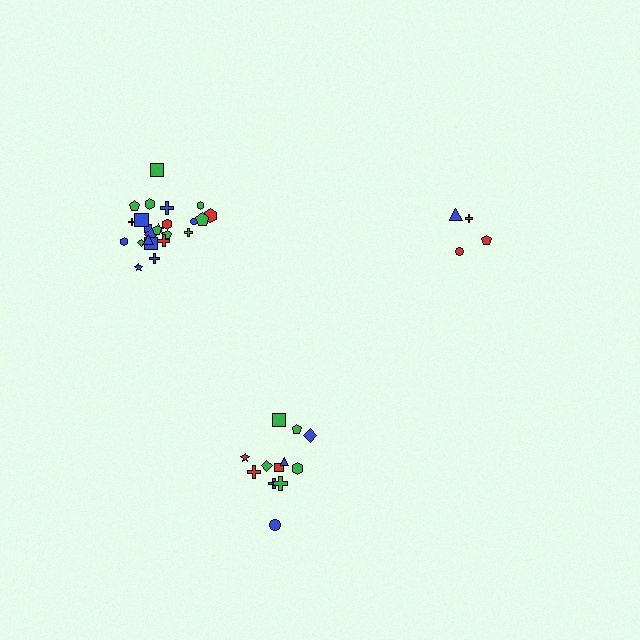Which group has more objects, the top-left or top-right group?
The top-left group.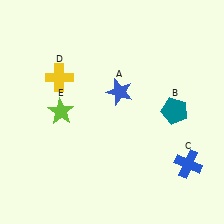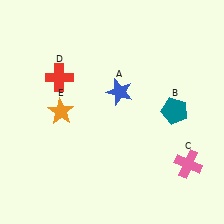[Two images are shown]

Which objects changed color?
C changed from blue to pink. D changed from yellow to red. E changed from lime to orange.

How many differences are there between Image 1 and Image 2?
There are 3 differences between the two images.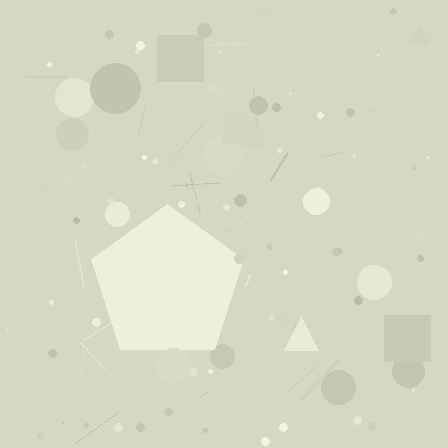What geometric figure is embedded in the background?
A pentagon is embedded in the background.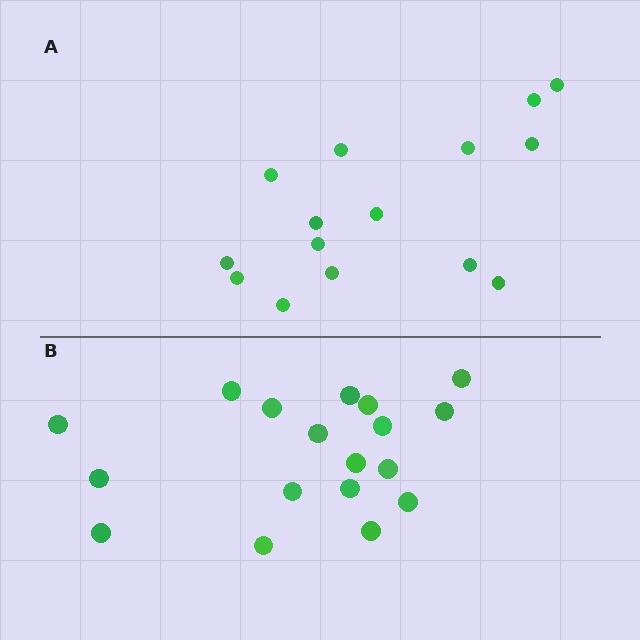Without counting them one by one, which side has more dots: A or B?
Region B (the bottom region) has more dots.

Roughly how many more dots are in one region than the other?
Region B has just a few more — roughly 2 or 3 more dots than region A.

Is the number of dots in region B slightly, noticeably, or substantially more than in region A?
Region B has only slightly more — the two regions are fairly close. The ratio is roughly 1.2 to 1.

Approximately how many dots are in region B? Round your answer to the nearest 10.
About 20 dots. (The exact count is 18, which rounds to 20.)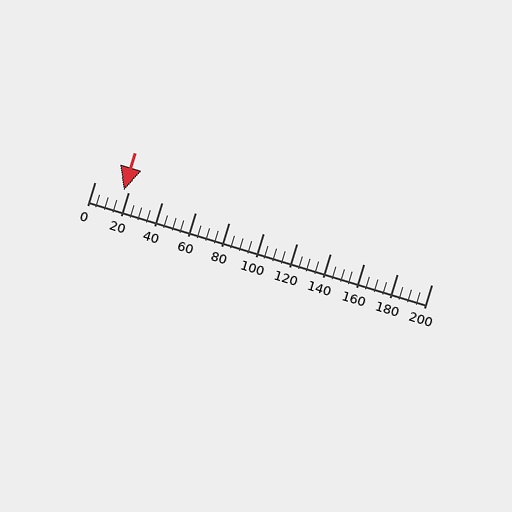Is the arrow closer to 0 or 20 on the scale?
The arrow is closer to 20.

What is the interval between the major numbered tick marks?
The major tick marks are spaced 20 units apart.